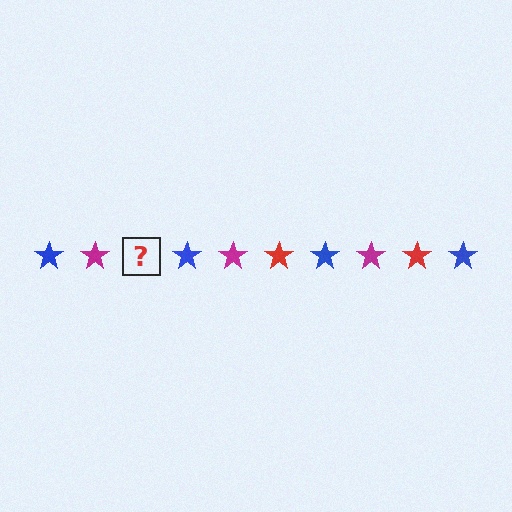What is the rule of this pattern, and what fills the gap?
The rule is that the pattern cycles through blue, magenta, red stars. The gap should be filled with a red star.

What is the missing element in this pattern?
The missing element is a red star.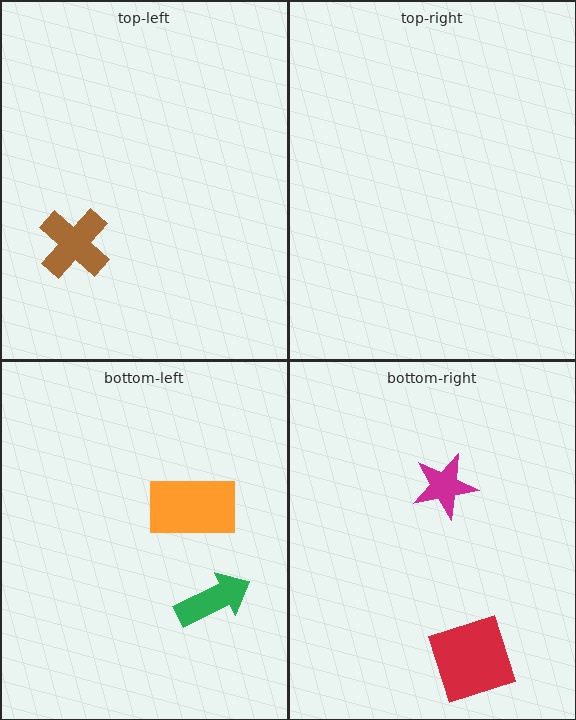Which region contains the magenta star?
The bottom-right region.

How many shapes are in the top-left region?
1.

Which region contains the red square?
The bottom-right region.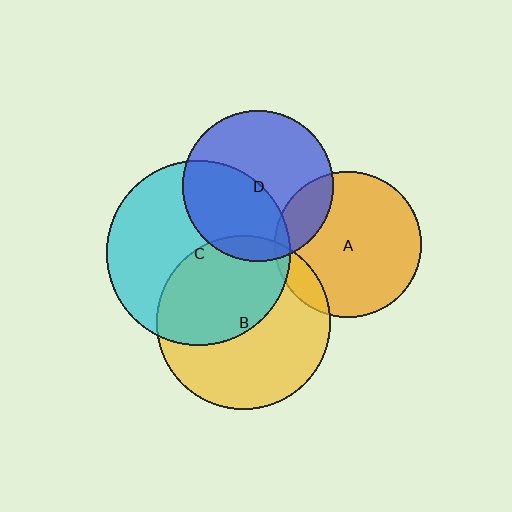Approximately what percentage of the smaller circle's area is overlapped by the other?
Approximately 45%.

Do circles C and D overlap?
Yes.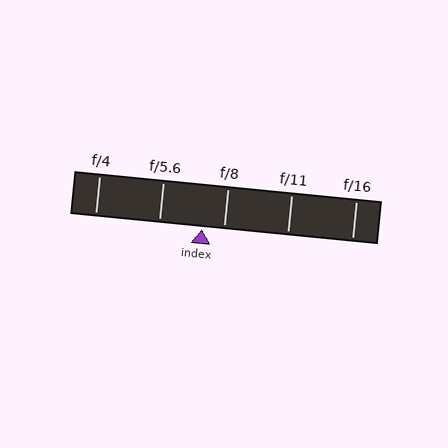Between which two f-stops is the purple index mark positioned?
The index mark is between f/5.6 and f/8.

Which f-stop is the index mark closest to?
The index mark is closest to f/8.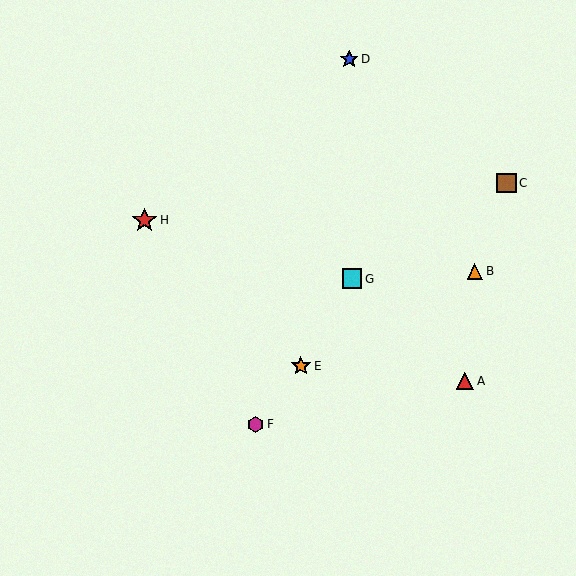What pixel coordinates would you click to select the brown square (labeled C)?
Click at (506, 183) to select the brown square C.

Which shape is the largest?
The red star (labeled H) is the largest.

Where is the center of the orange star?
The center of the orange star is at (301, 366).